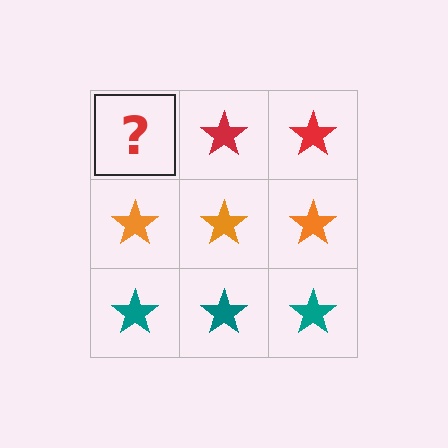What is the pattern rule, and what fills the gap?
The rule is that each row has a consistent color. The gap should be filled with a red star.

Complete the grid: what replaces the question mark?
The question mark should be replaced with a red star.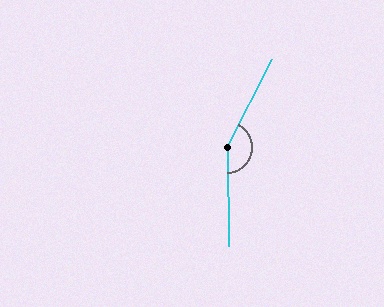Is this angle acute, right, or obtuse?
It is obtuse.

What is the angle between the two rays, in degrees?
Approximately 152 degrees.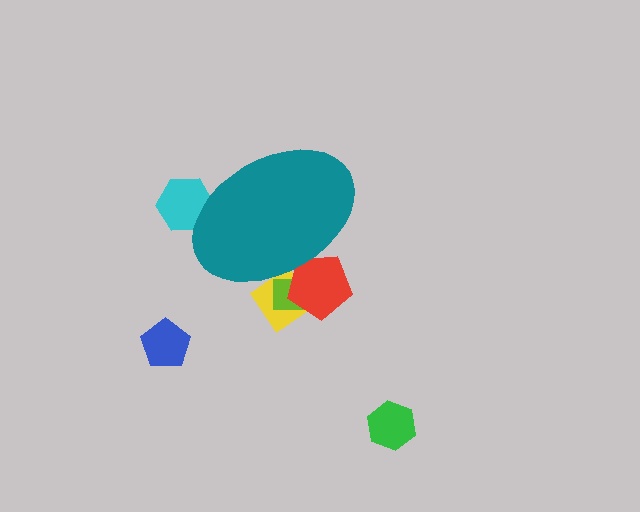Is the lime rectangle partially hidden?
Yes, the lime rectangle is partially hidden behind the teal ellipse.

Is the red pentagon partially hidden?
Yes, the red pentagon is partially hidden behind the teal ellipse.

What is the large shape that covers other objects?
A teal ellipse.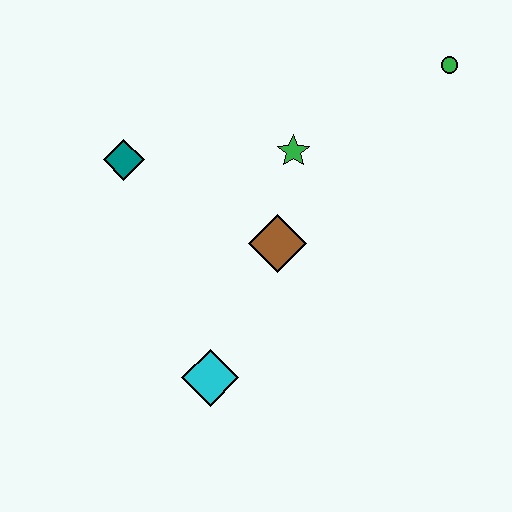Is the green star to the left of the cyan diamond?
No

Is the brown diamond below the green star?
Yes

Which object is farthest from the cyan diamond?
The green circle is farthest from the cyan diamond.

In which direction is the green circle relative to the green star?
The green circle is to the right of the green star.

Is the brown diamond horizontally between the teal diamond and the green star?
Yes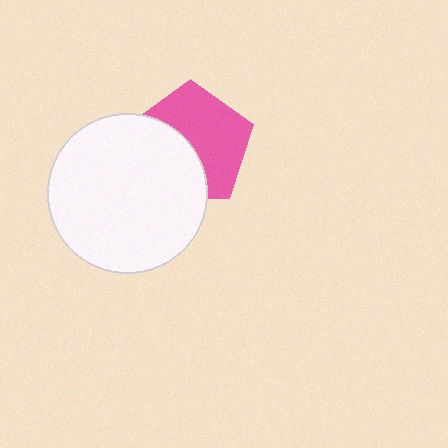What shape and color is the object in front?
The object in front is a white circle.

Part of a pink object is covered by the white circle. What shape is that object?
It is a pentagon.